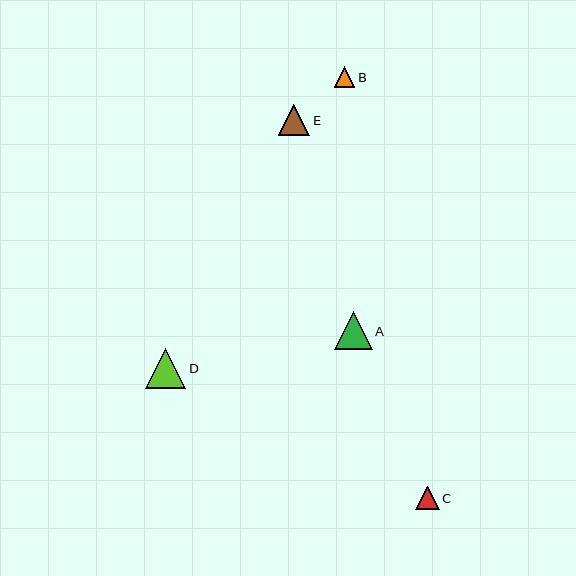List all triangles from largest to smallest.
From largest to smallest: D, A, E, C, B.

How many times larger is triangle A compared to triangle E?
Triangle A is approximately 1.2 times the size of triangle E.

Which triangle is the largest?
Triangle D is the largest with a size of approximately 40 pixels.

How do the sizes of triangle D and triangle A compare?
Triangle D and triangle A are approximately the same size.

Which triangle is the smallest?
Triangle B is the smallest with a size of approximately 21 pixels.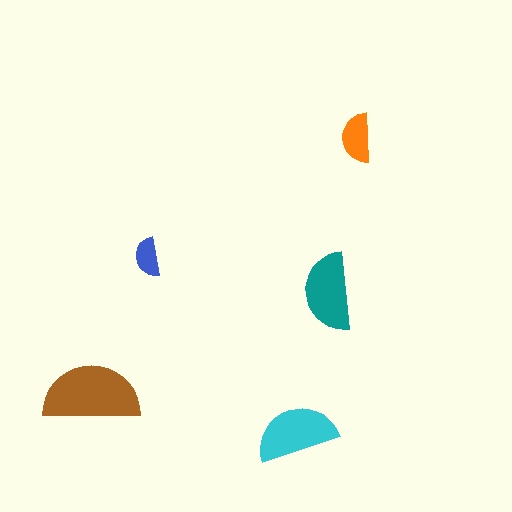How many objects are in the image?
There are 5 objects in the image.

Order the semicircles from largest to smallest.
the brown one, the cyan one, the teal one, the orange one, the blue one.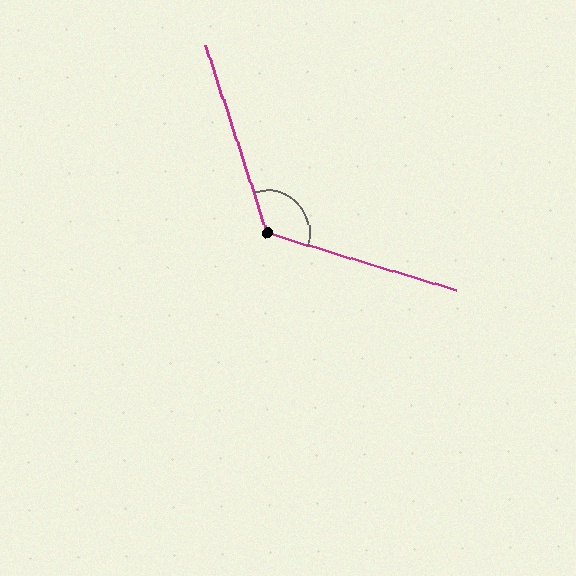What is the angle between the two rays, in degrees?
Approximately 125 degrees.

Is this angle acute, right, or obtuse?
It is obtuse.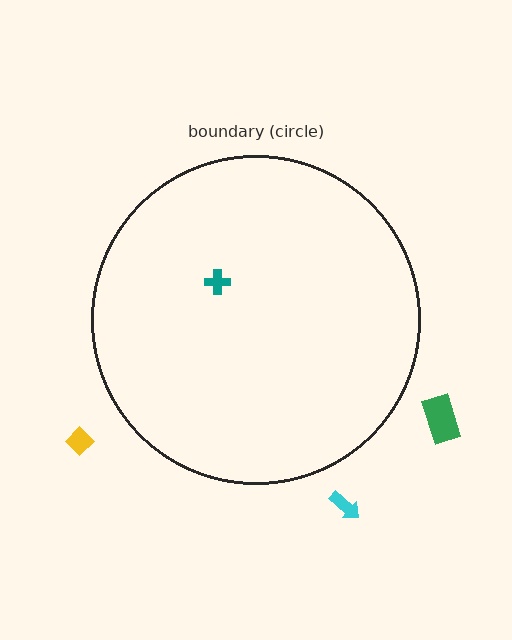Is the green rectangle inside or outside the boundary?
Outside.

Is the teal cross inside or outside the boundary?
Inside.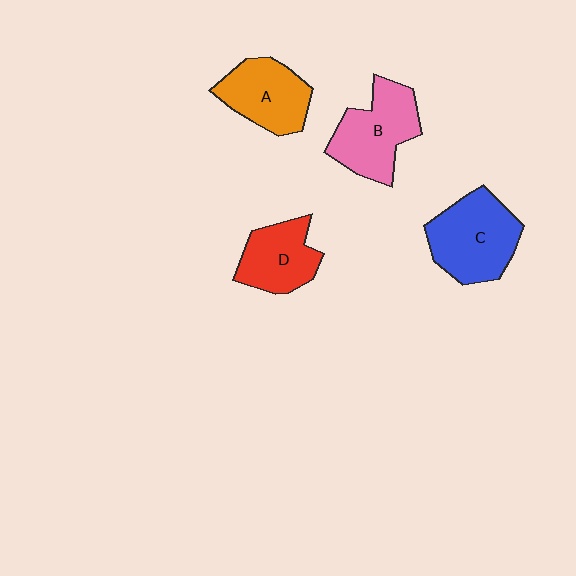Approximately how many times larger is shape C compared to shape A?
Approximately 1.2 times.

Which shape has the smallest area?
Shape D (red).